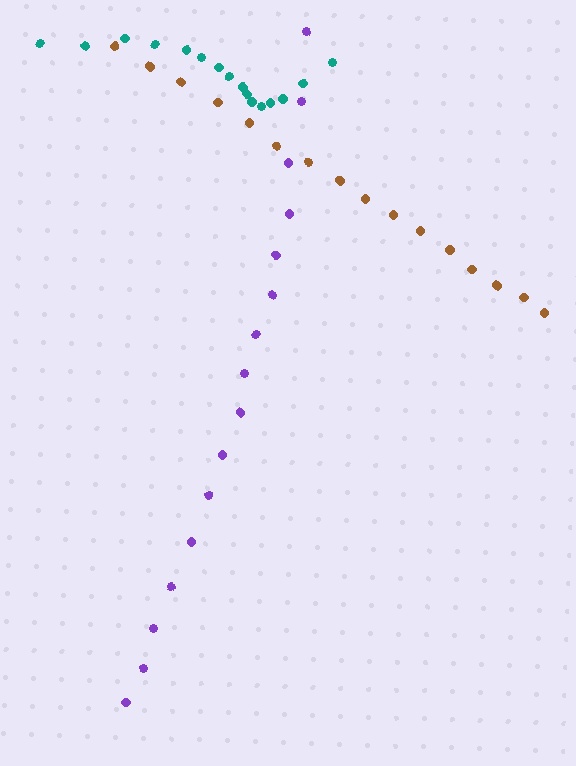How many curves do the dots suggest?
There are 3 distinct paths.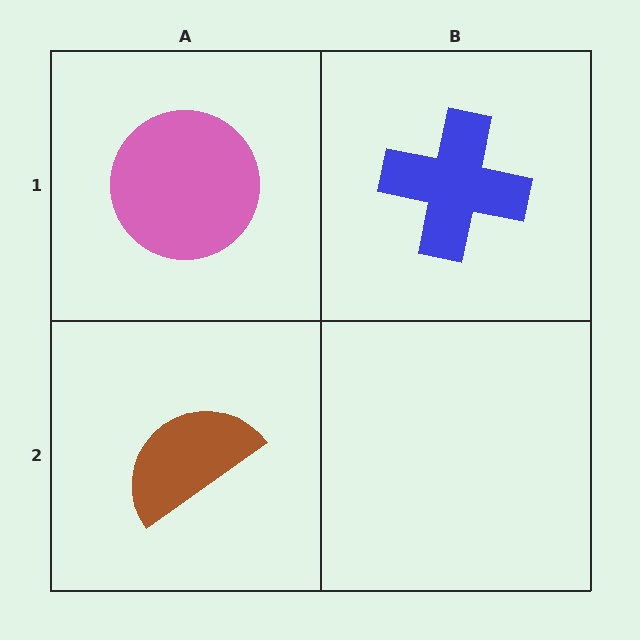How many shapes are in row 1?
2 shapes.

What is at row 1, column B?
A blue cross.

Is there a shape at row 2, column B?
No, that cell is empty.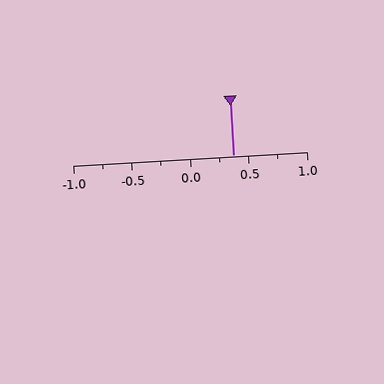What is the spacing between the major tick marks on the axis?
The major ticks are spaced 0.5 apart.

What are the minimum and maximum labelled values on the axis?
The axis runs from -1.0 to 1.0.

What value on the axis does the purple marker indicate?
The marker indicates approximately 0.38.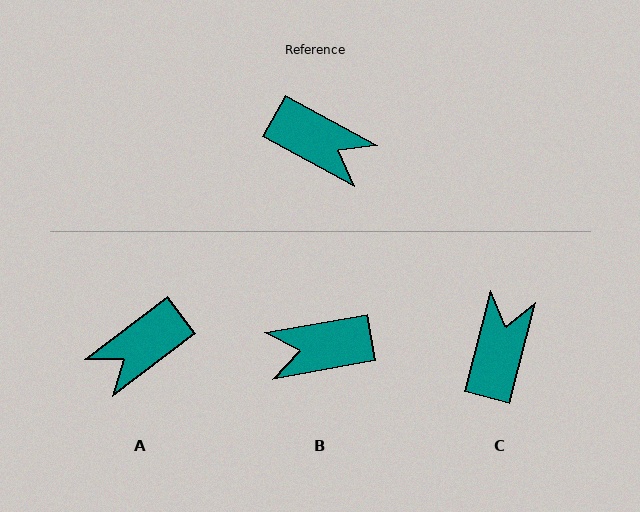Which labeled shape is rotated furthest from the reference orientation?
B, about 141 degrees away.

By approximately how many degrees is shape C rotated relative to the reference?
Approximately 104 degrees counter-clockwise.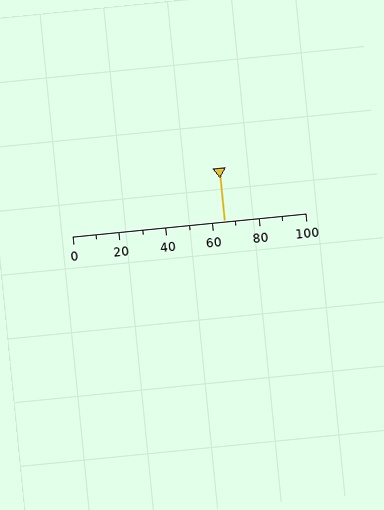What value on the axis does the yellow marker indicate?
The marker indicates approximately 65.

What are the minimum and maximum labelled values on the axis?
The axis runs from 0 to 100.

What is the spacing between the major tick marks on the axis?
The major ticks are spaced 20 apart.